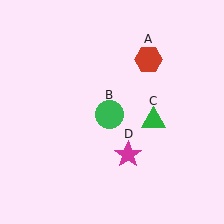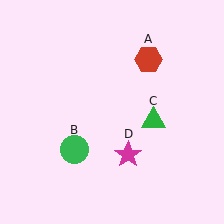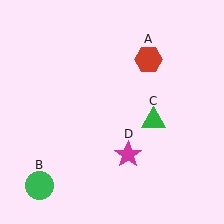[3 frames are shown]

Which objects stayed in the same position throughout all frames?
Red hexagon (object A) and green triangle (object C) and magenta star (object D) remained stationary.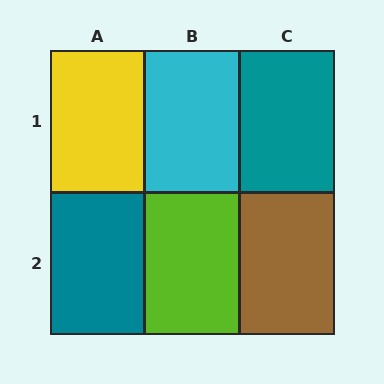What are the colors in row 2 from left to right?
Teal, lime, brown.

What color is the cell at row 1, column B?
Cyan.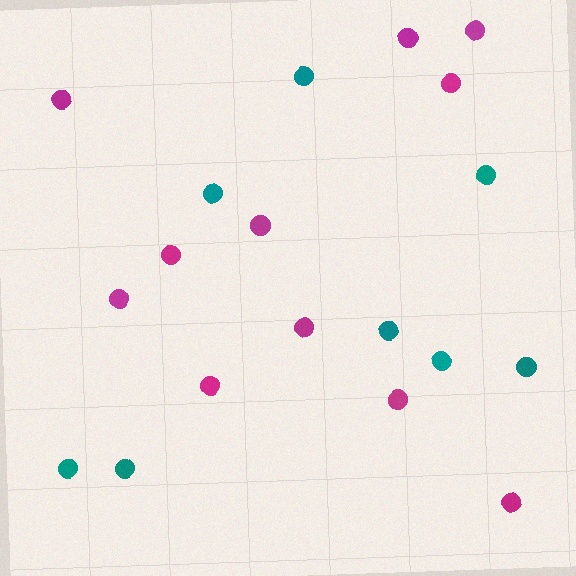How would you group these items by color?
There are 2 groups: one group of magenta circles (11) and one group of teal circles (8).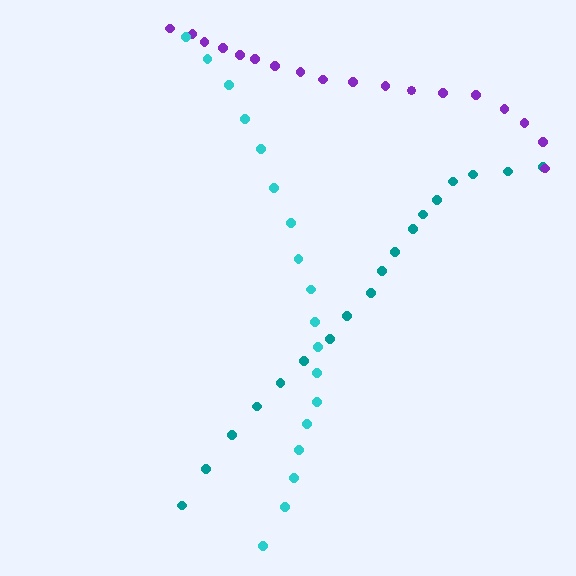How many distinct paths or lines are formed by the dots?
There are 3 distinct paths.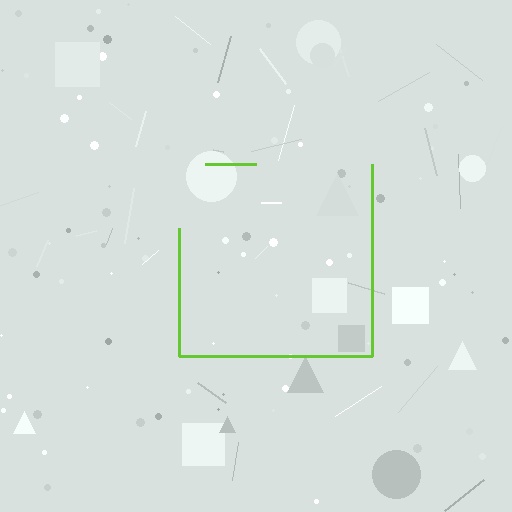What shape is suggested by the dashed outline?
The dashed outline suggests a square.